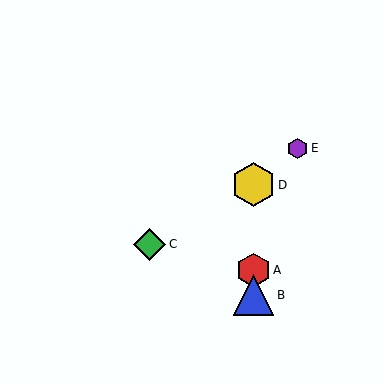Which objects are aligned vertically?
Objects A, B, D are aligned vertically.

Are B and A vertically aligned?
Yes, both are at x≈253.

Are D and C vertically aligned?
No, D is at x≈253 and C is at x≈150.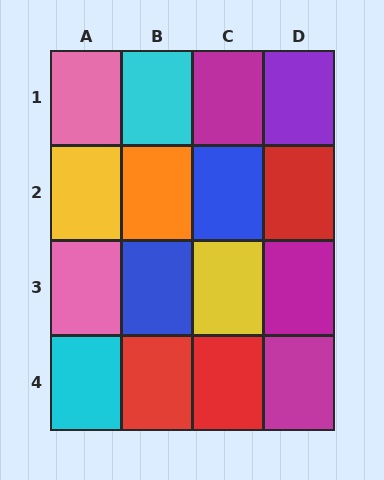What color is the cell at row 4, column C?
Red.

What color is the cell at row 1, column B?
Cyan.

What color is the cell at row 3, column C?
Yellow.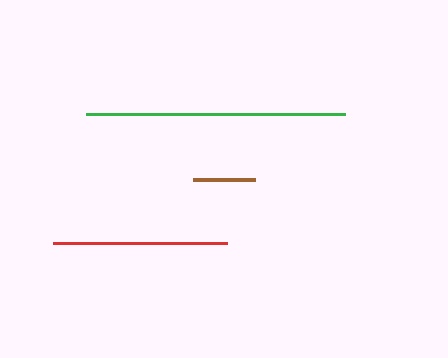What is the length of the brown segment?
The brown segment is approximately 62 pixels long.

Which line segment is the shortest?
The brown line is the shortest at approximately 62 pixels.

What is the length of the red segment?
The red segment is approximately 174 pixels long.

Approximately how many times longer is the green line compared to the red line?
The green line is approximately 1.5 times the length of the red line.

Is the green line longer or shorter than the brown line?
The green line is longer than the brown line.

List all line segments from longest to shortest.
From longest to shortest: green, red, brown.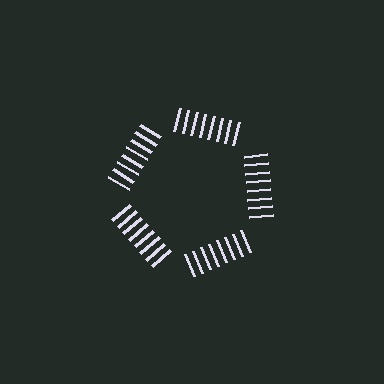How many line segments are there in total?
40 — 8 along each of the 5 edges.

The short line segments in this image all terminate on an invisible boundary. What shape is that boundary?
An illusory pentagon — the line segments terminate on its edges but no continuous stroke is drawn.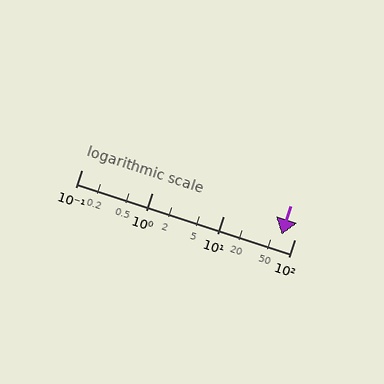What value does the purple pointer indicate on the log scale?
The pointer indicates approximately 66.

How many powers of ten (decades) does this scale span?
The scale spans 3 decades, from 0.1 to 100.